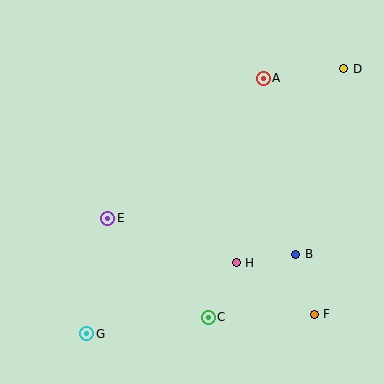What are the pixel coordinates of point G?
Point G is at (87, 334).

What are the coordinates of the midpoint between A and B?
The midpoint between A and B is at (280, 166).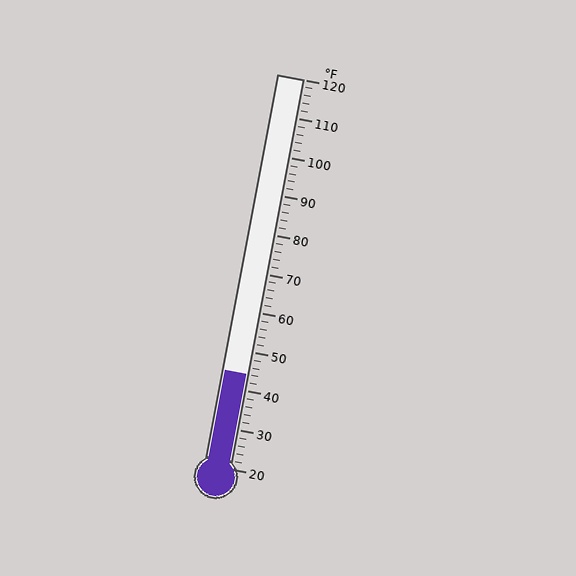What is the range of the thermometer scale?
The thermometer scale ranges from 20°F to 120°F.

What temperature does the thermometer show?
The thermometer shows approximately 44°F.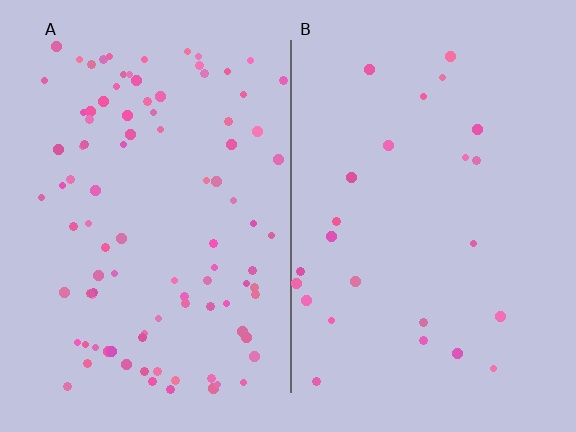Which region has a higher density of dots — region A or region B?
A (the left).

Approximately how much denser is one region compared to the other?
Approximately 3.9× — region A over region B.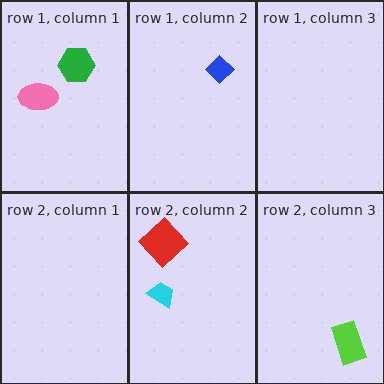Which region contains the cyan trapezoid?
The row 2, column 2 region.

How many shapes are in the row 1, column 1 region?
2.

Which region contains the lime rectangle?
The row 2, column 3 region.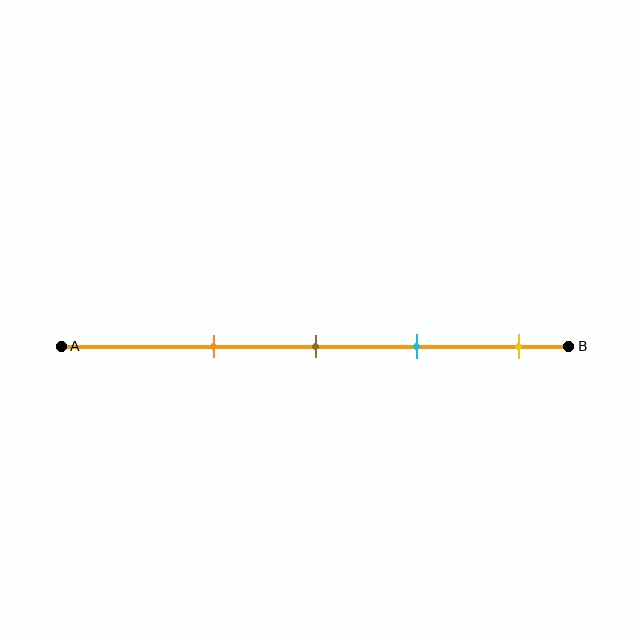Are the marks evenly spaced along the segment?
Yes, the marks are approximately evenly spaced.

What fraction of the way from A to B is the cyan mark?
The cyan mark is approximately 70% (0.7) of the way from A to B.